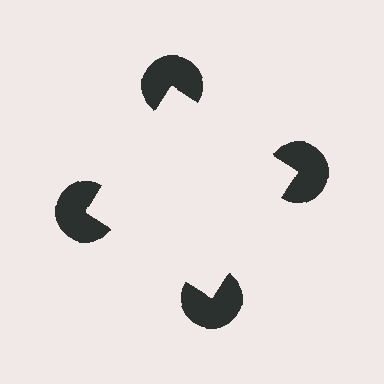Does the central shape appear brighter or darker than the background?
It typically appears slightly brighter than the background, even though no actual brightness change is drawn.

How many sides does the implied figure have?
4 sides.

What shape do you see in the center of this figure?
An illusory square — its edges are inferred from the aligned wedge cuts in the pac-man discs, not physically drawn.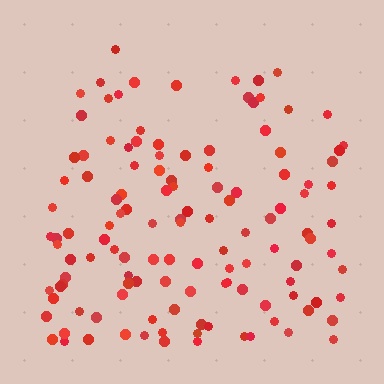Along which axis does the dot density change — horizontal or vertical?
Vertical.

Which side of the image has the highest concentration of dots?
The bottom.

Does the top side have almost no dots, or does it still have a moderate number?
Still a moderate number, just noticeably fewer than the bottom.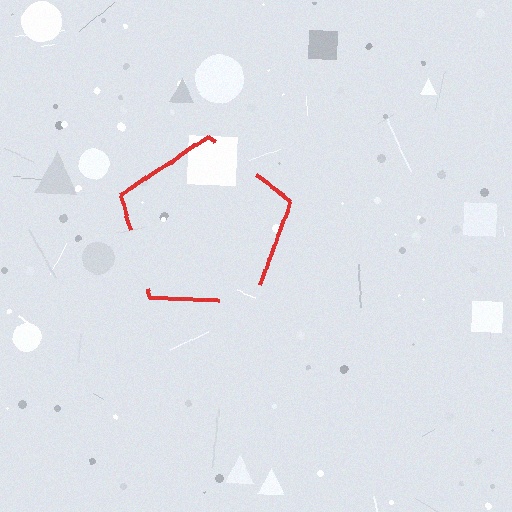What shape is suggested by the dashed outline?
The dashed outline suggests a pentagon.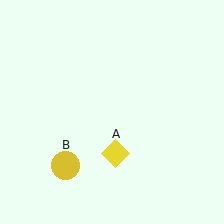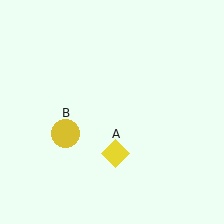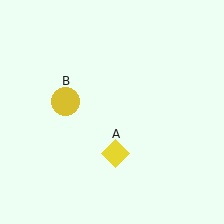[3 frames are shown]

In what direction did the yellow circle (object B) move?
The yellow circle (object B) moved up.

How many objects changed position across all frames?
1 object changed position: yellow circle (object B).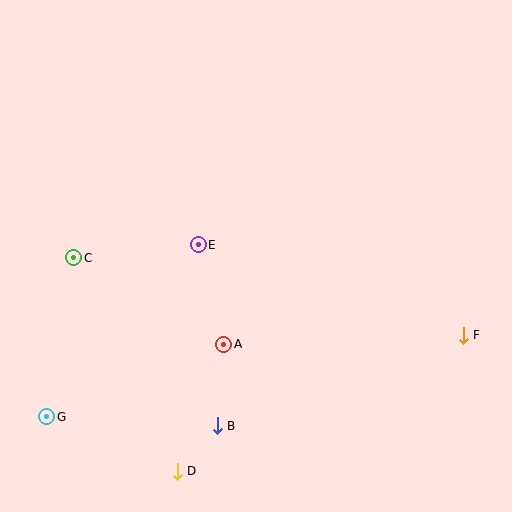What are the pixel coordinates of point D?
Point D is at (177, 471).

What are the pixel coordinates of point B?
Point B is at (217, 426).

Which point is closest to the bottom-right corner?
Point F is closest to the bottom-right corner.